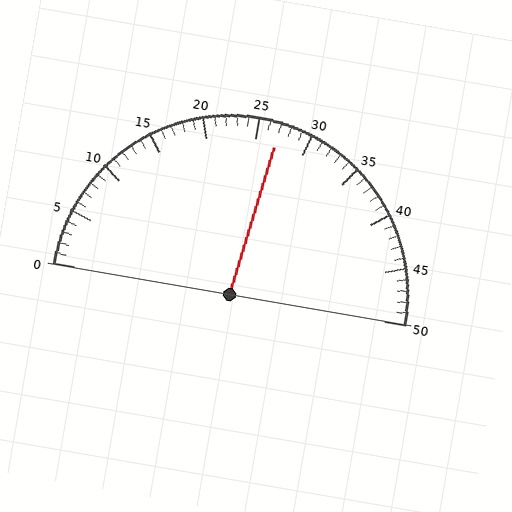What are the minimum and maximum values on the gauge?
The gauge ranges from 0 to 50.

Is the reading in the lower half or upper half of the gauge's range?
The reading is in the upper half of the range (0 to 50).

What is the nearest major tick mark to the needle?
The nearest major tick mark is 25.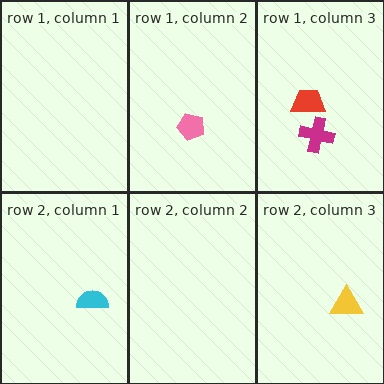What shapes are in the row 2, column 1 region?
The cyan semicircle.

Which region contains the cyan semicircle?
The row 2, column 1 region.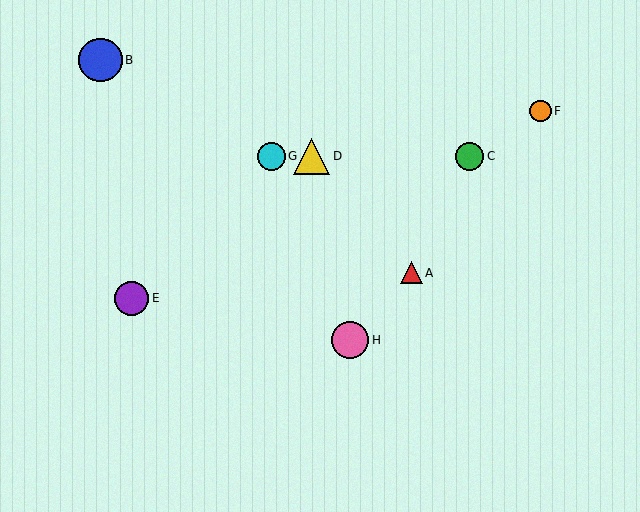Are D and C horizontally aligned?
Yes, both are at y≈156.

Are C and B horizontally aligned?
No, C is at y≈156 and B is at y≈60.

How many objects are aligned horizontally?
3 objects (C, D, G) are aligned horizontally.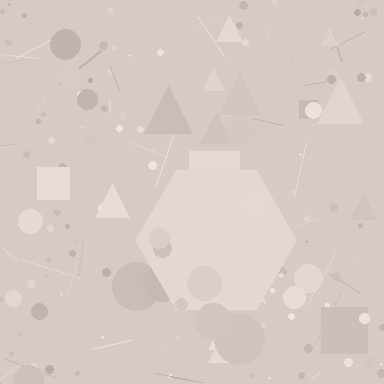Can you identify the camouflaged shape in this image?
The camouflaged shape is a hexagon.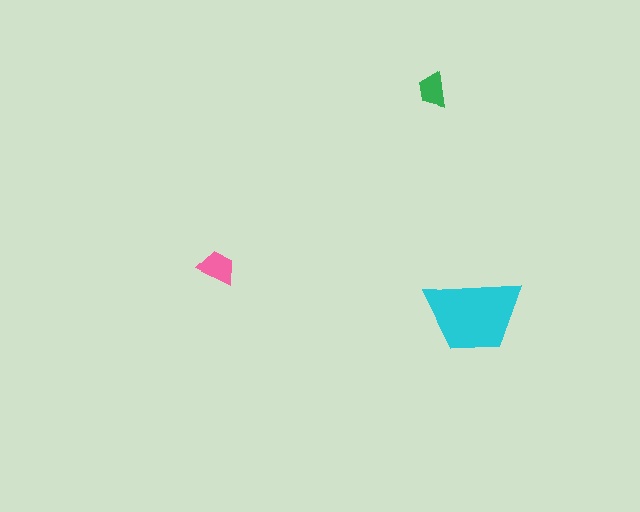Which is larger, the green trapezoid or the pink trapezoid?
The pink one.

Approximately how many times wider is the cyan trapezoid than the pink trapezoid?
About 2.5 times wider.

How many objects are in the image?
There are 3 objects in the image.